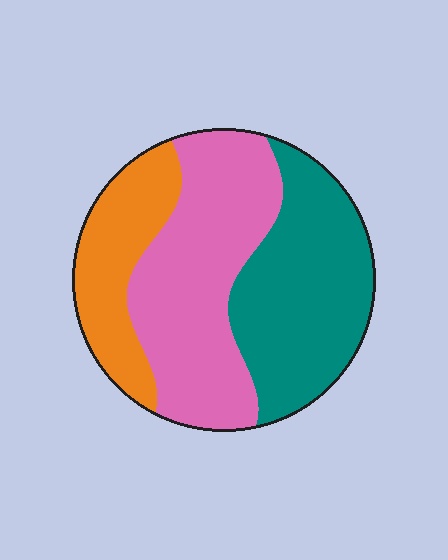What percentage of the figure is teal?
Teal covers about 35% of the figure.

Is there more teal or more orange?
Teal.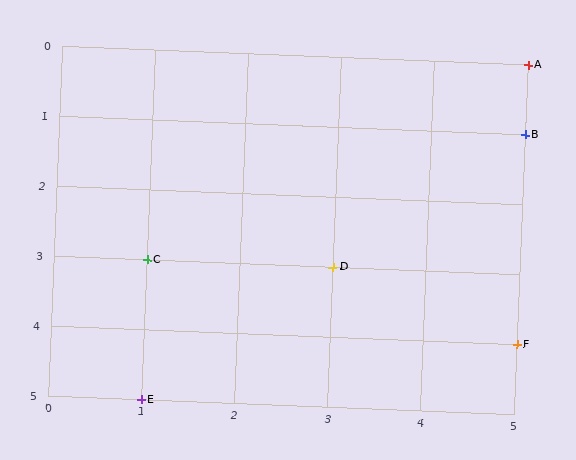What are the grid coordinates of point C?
Point C is at grid coordinates (1, 3).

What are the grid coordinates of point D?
Point D is at grid coordinates (3, 3).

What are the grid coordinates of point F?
Point F is at grid coordinates (5, 4).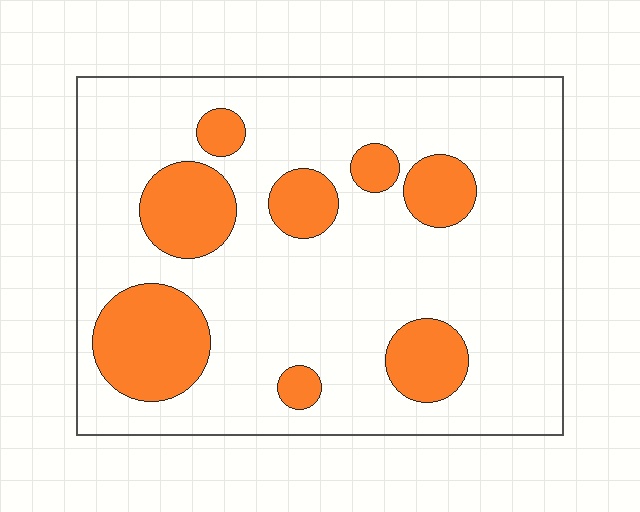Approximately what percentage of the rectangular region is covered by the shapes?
Approximately 20%.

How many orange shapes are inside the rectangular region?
8.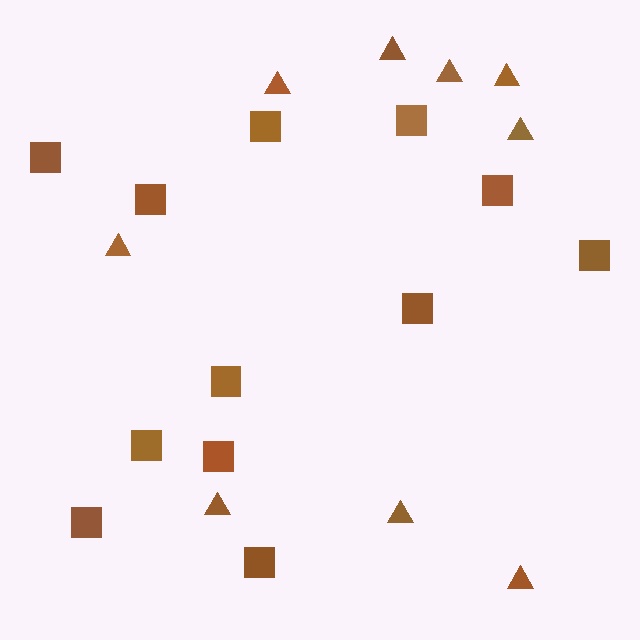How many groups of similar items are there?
There are 2 groups: one group of squares (12) and one group of triangles (9).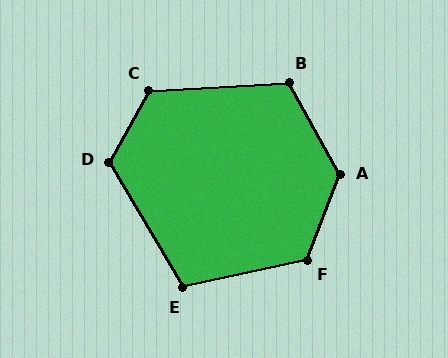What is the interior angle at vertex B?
Approximately 116 degrees (obtuse).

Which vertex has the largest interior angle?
A, at approximately 130 degrees.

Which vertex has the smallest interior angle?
E, at approximately 108 degrees.